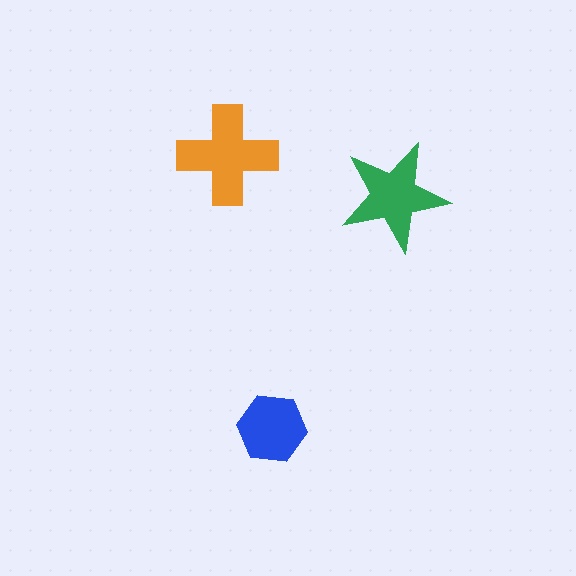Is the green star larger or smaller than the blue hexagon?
Larger.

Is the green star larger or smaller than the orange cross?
Smaller.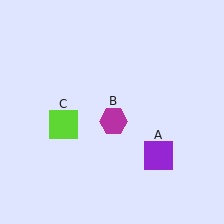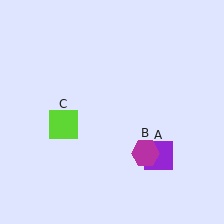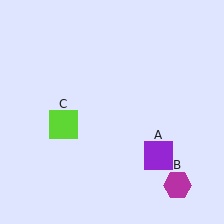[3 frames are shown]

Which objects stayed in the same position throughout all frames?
Purple square (object A) and lime square (object C) remained stationary.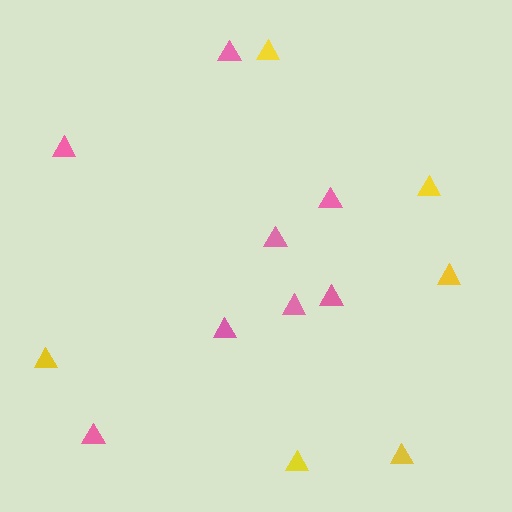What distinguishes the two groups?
There are 2 groups: one group of pink triangles (8) and one group of yellow triangles (6).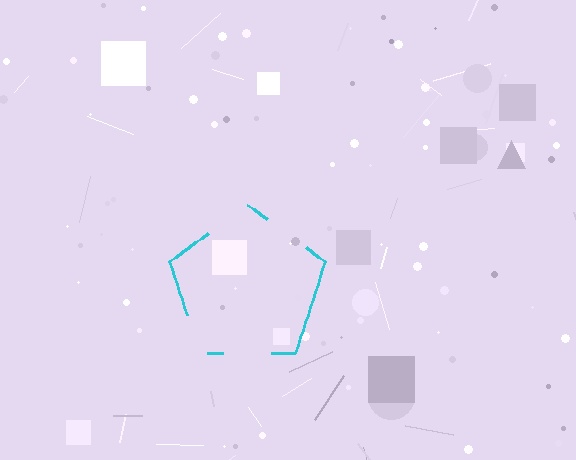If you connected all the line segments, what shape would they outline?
They would outline a pentagon.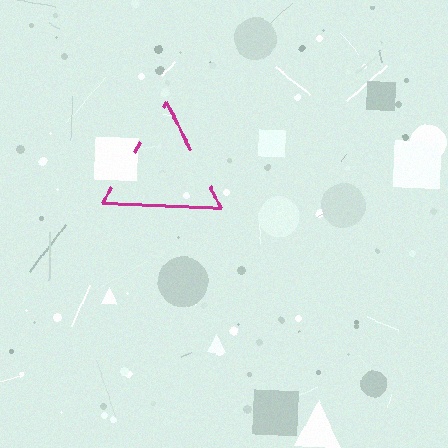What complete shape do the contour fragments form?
The contour fragments form a triangle.